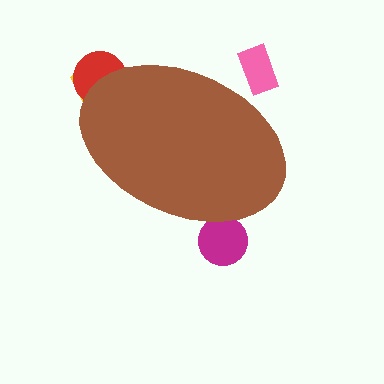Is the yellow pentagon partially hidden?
Yes, the yellow pentagon is partially hidden behind the brown ellipse.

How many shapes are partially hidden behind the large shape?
4 shapes are partially hidden.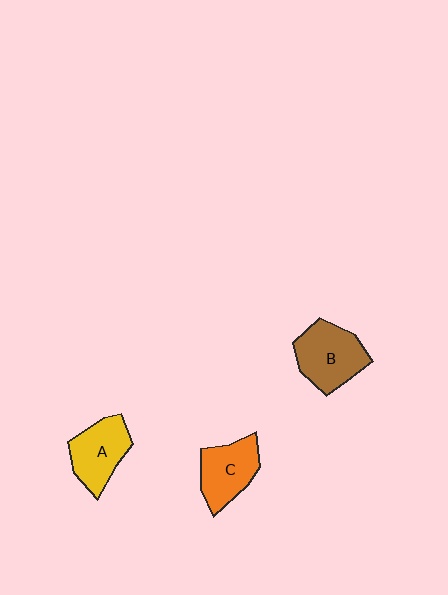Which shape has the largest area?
Shape B (brown).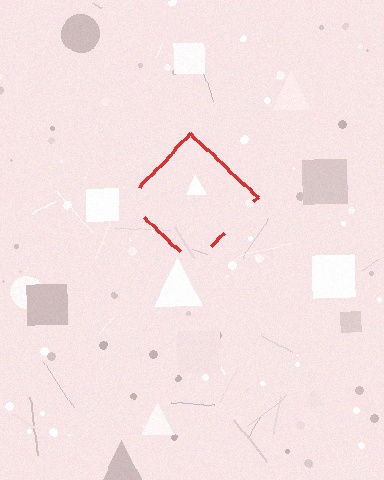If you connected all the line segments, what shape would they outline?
They would outline a diamond.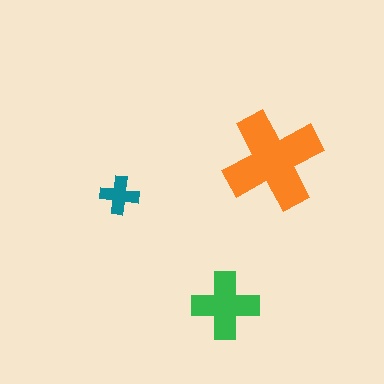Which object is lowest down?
The green cross is bottommost.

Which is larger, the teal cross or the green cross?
The green one.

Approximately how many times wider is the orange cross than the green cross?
About 1.5 times wider.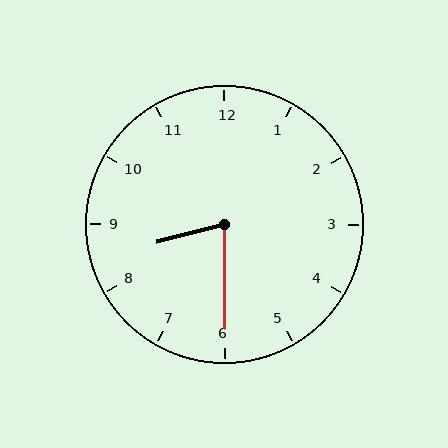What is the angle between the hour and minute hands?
Approximately 75 degrees.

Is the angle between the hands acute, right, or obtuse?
It is acute.